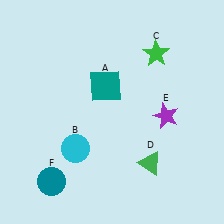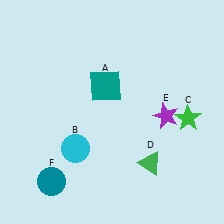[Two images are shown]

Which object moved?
The green star (C) moved down.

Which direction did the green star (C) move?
The green star (C) moved down.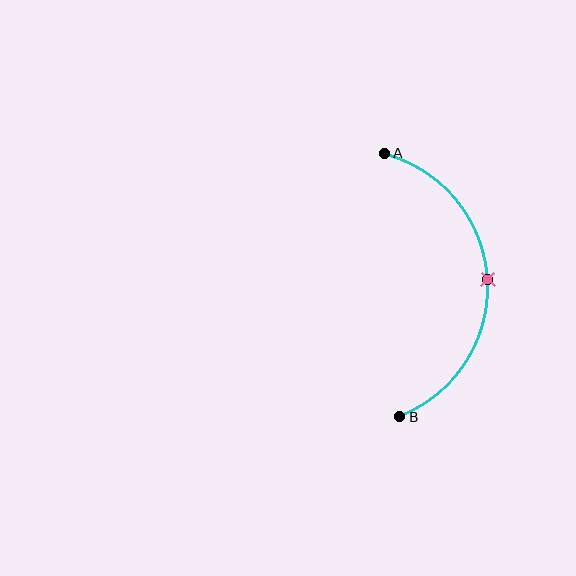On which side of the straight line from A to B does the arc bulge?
The arc bulges to the right of the straight line connecting A and B.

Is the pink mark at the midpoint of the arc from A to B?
Yes. The pink mark lies on the arc at equal arc-length from both A and B — it is the arc midpoint.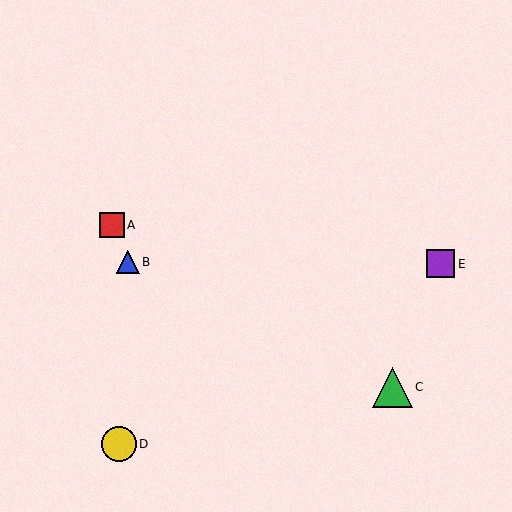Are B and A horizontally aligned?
No, B is at y≈262 and A is at y≈225.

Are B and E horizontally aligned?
Yes, both are at y≈262.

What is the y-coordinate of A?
Object A is at y≈225.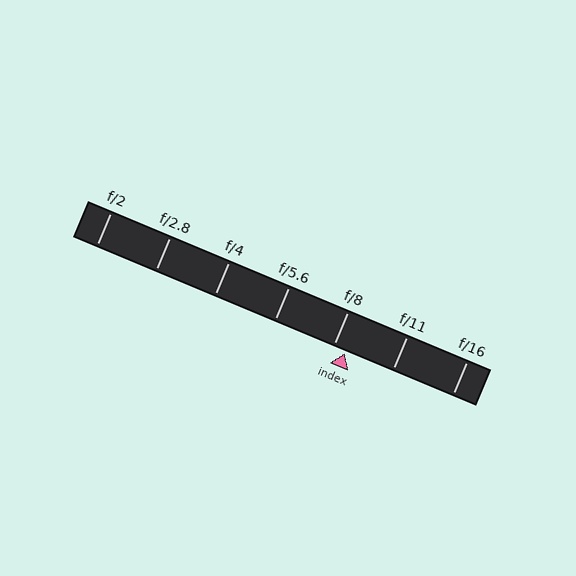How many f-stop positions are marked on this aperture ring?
There are 7 f-stop positions marked.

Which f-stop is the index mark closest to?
The index mark is closest to f/8.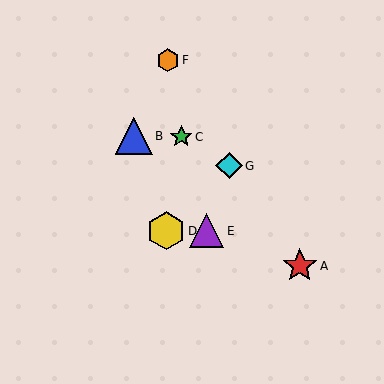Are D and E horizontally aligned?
Yes, both are at y≈231.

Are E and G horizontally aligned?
No, E is at y≈231 and G is at y≈166.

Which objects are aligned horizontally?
Objects D, E are aligned horizontally.